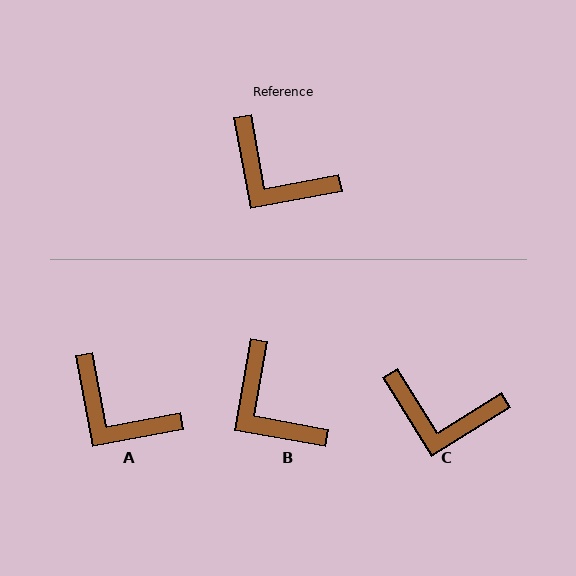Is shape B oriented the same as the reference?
No, it is off by about 21 degrees.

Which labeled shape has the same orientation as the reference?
A.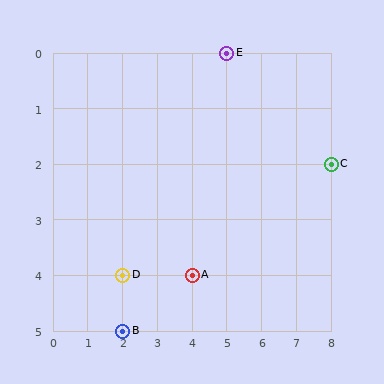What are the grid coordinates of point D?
Point D is at grid coordinates (2, 4).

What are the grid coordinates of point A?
Point A is at grid coordinates (4, 4).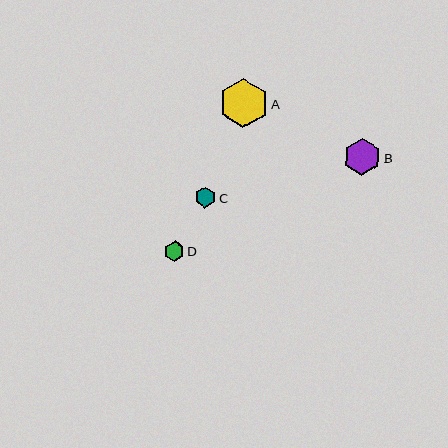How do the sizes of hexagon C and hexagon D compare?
Hexagon C and hexagon D are approximately the same size.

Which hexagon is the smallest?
Hexagon D is the smallest with a size of approximately 20 pixels.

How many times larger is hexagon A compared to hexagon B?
Hexagon A is approximately 1.3 times the size of hexagon B.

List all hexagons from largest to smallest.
From largest to smallest: A, B, C, D.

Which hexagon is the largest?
Hexagon A is the largest with a size of approximately 49 pixels.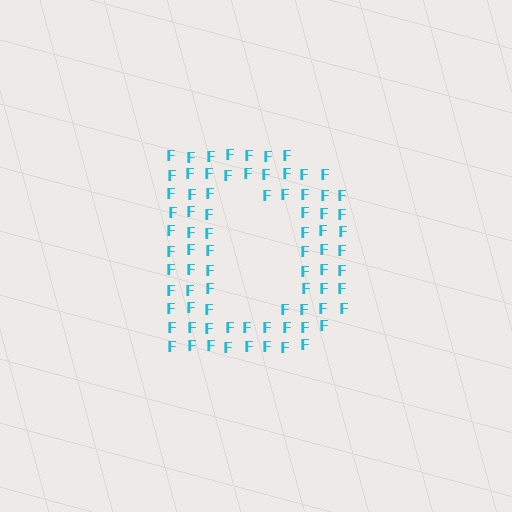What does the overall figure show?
The overall figure shows the letter D.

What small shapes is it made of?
It is made of small letter F's.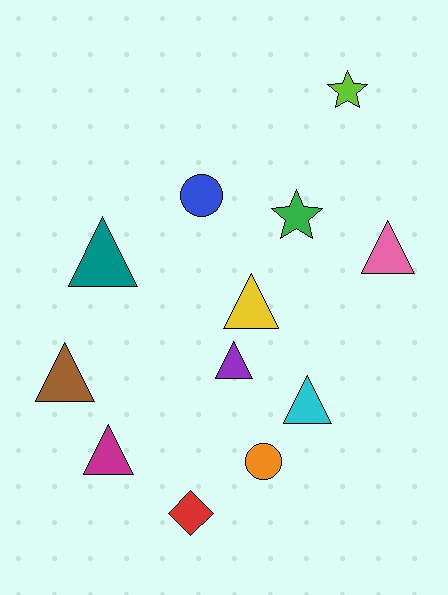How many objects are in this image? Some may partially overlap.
There are 12 objects.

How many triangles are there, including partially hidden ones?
There are 7 triangles.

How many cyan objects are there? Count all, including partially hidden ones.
There is 1 cyan object.